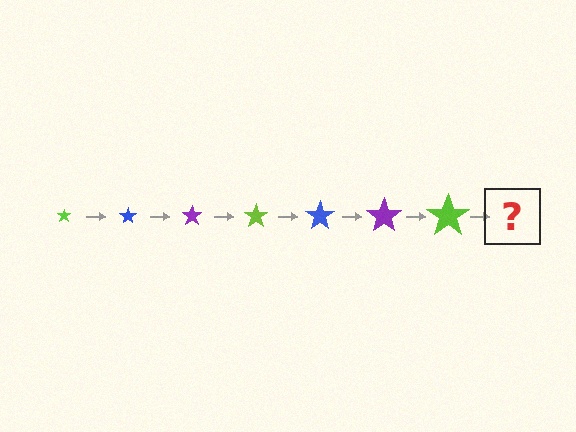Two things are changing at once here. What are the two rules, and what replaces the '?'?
The two rules are that the star grows larger each step and the color cycles through lime, blue, and purple. The '?' should be a blue star, larger than the previous one.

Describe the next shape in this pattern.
It should be a blue star, larger than the previous one.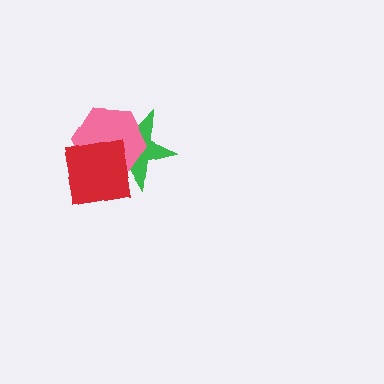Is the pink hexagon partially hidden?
Yes, it is partially covered by another shape.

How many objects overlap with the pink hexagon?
2 objects overlap with the pink hexagon.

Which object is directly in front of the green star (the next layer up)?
The pink hexagon is directly in front of the green star.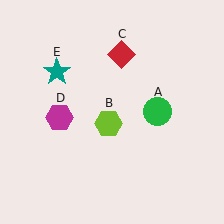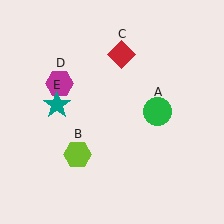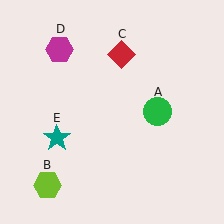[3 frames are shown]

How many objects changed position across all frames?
3 objects changed position: lime hexagon (object B), magenta hexagon (object D), teal star (object E).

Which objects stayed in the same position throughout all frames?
Green circle (object A) and red diamond (object C) remained stationary.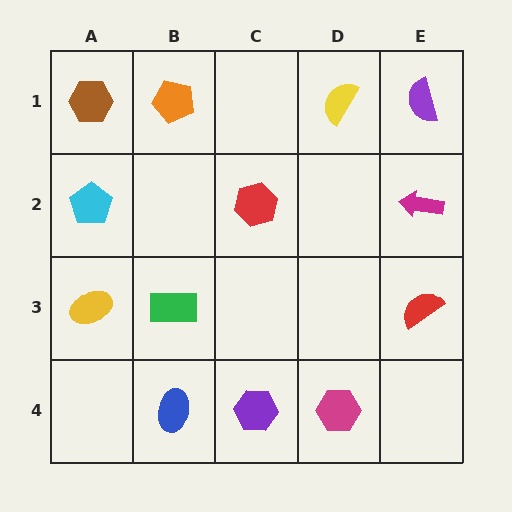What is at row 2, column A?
A cyan pentagon.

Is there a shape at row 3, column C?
No, that cell is empty.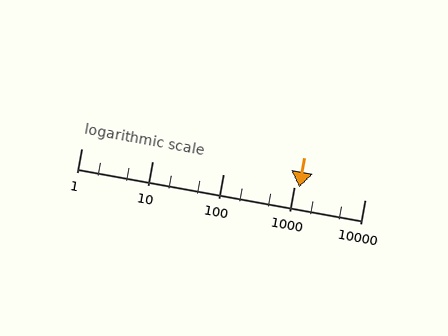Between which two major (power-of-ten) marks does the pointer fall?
The pointer is between 1000 and 10000.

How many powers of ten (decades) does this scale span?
The scale spans 4 decades, from 1 to 10000.